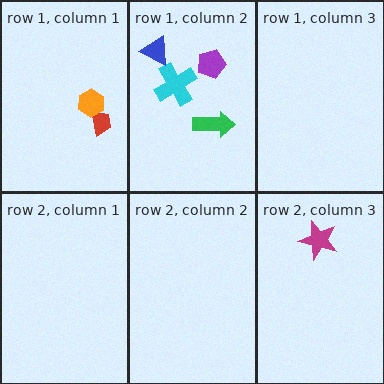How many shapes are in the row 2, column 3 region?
1.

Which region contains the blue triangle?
The row 1, column 2 region.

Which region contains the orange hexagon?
The row 1, column 1 region.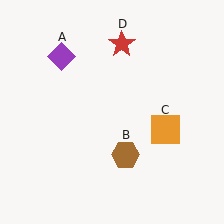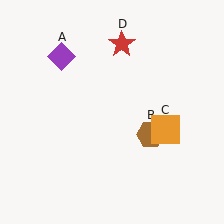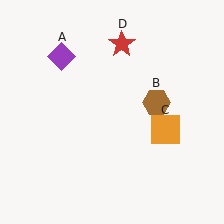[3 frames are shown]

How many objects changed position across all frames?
1 object changed position: brown hexagon (object B).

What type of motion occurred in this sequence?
The brown hexagon (object B) rotated counterclockwise around the center of the scene.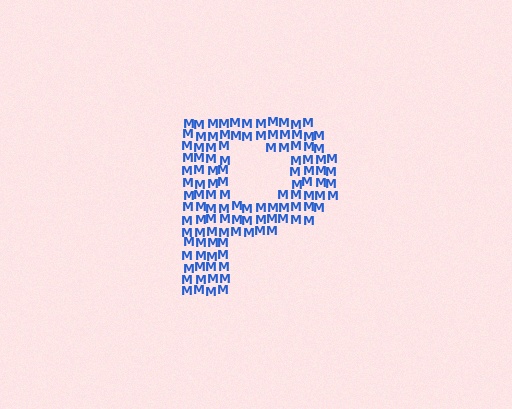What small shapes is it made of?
It is made of small letter M's.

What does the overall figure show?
The overall figure shows the letter P.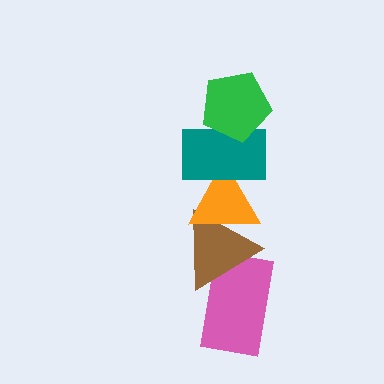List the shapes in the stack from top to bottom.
From top to bottom: the green pentagon, the teal rectangle, the orange triangle, the brown triangle, the pink rectangle.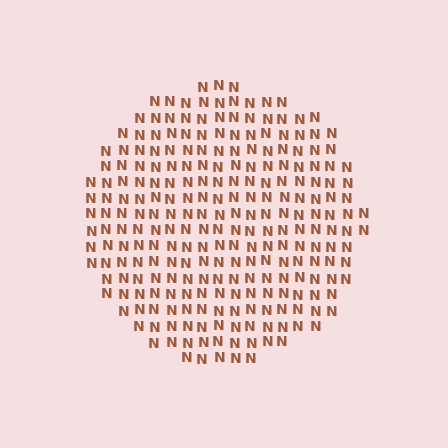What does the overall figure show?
The overall figure shows a circle.